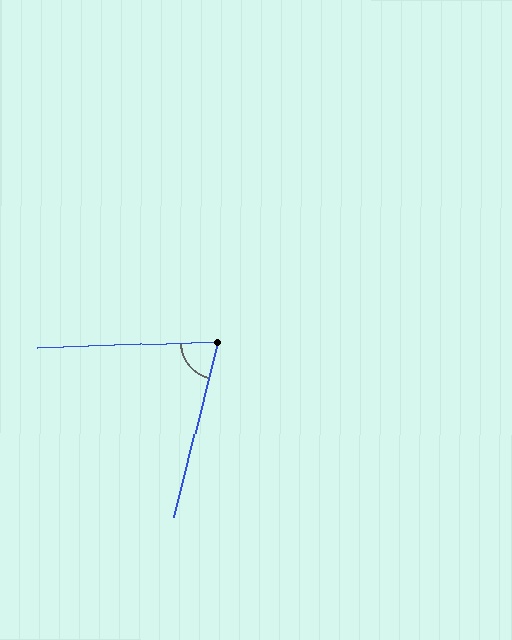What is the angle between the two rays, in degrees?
Approximately 74 degrees.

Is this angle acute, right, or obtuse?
It is acute.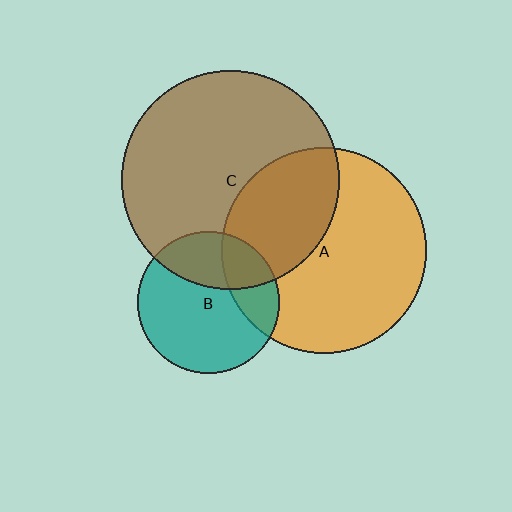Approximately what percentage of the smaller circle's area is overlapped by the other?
Approximately 25%.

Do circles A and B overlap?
Yes.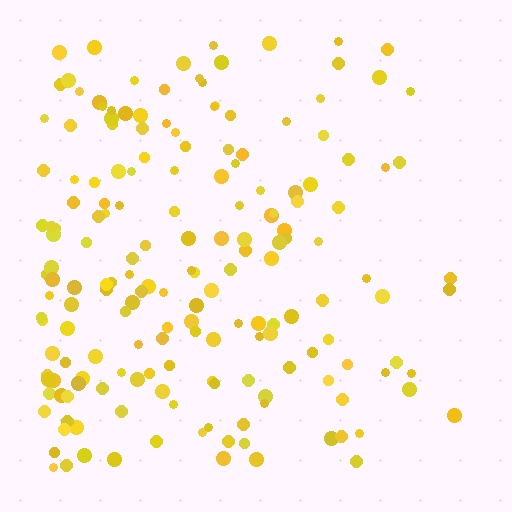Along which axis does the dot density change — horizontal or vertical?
Horizontal.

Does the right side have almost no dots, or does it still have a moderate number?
Still a moderate number, just noticeably fewer than the left.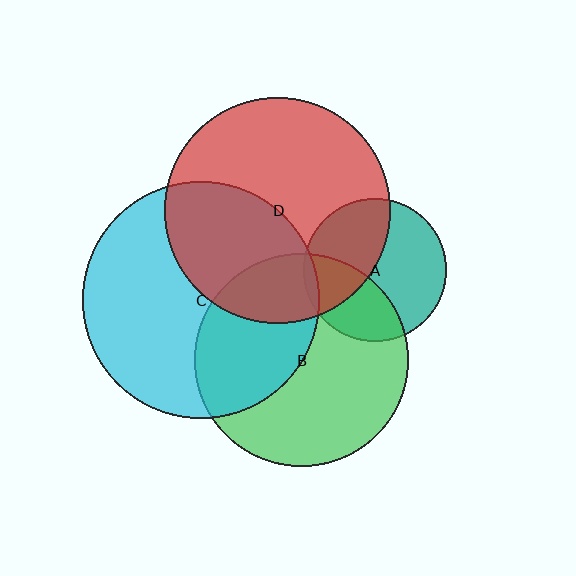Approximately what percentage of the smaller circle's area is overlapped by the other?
Approximately 40%.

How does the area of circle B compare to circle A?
Approximately 2.2 times.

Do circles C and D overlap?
Yes.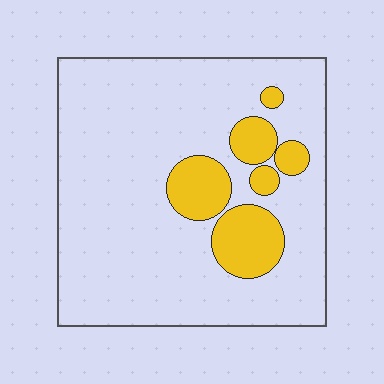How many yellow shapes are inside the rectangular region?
6.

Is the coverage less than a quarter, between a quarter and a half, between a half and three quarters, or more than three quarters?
Less than a quarter.